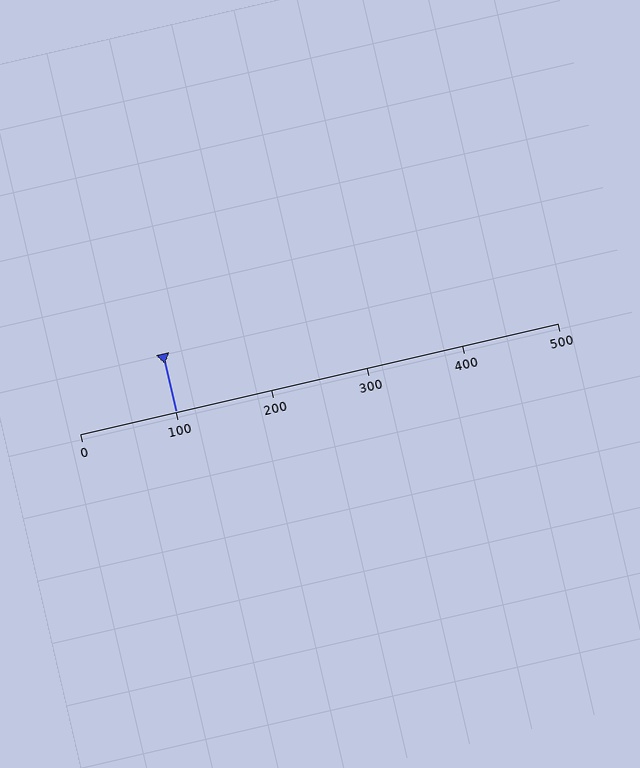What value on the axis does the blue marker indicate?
The marker indicates approximately 100.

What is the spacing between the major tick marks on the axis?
The major ticks are spaced 100 apart.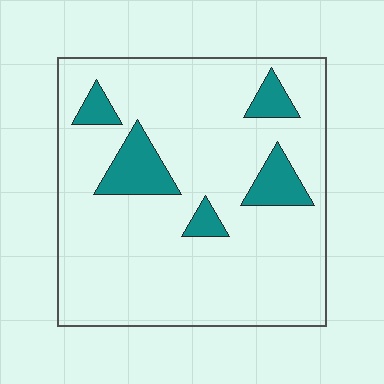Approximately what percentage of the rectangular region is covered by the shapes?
Approximately 15%.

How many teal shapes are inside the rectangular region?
5.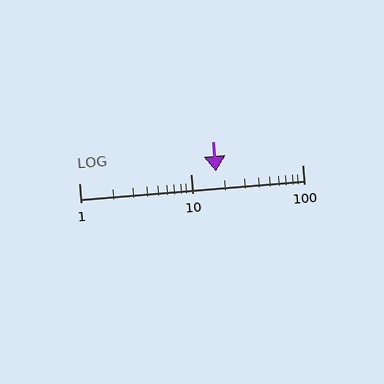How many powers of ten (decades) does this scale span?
The scale spans 2 decades, from 1 to 100.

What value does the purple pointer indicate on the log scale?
The pointer indicates approximately 17.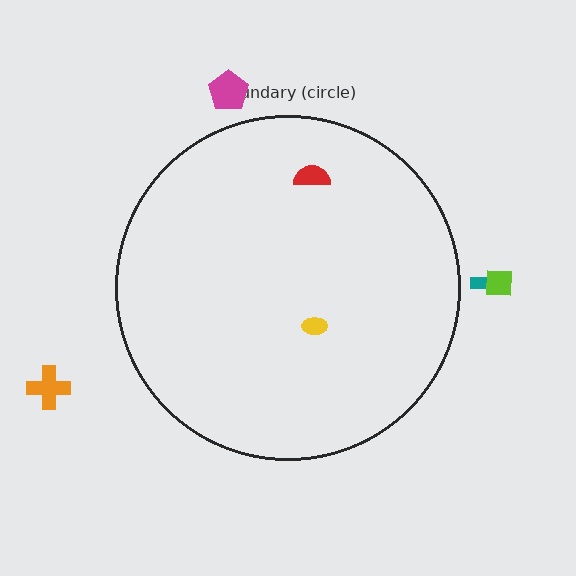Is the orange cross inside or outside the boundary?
Outside.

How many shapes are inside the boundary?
2 inside, 4 outside.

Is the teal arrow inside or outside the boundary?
Outside.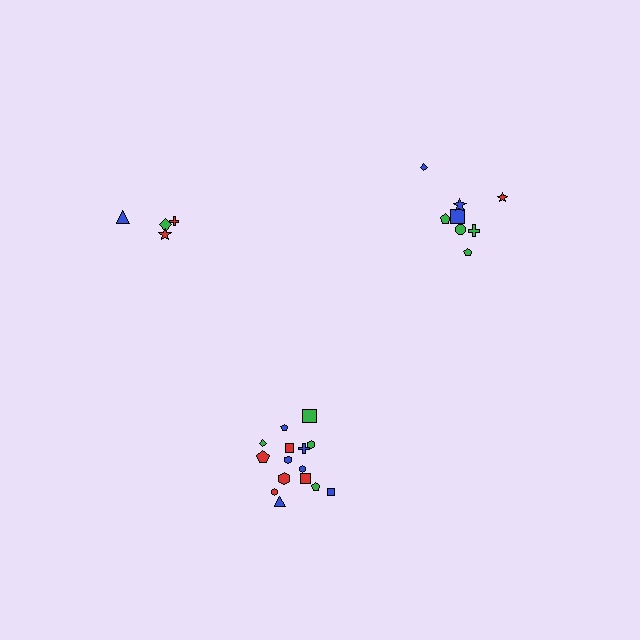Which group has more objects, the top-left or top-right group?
The top-right group.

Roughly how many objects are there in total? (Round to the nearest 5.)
Roughly 25 objects in total.